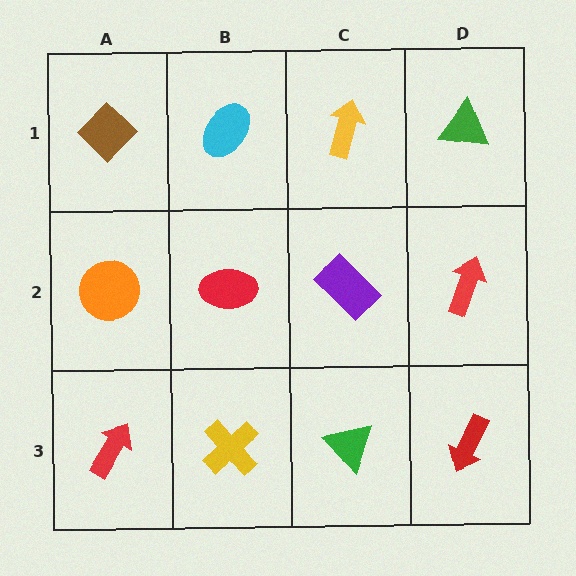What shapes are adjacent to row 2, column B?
A cyan ellipse (row 1, column B), a yellow cross (row 3, column B), an orange circle (row 2, column A), a purple rectangle (row 2, column C).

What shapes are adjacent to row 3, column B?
A red ellipse (row 2, column B), a red arrow (row 3, column A), a green triangle (row 3, column C).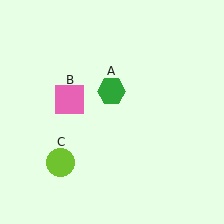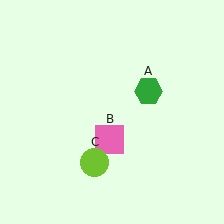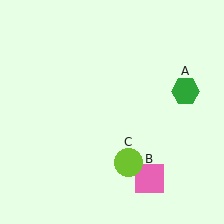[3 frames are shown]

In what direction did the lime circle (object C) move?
The lime circle (object C) moved right.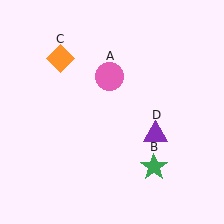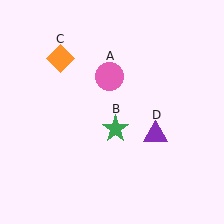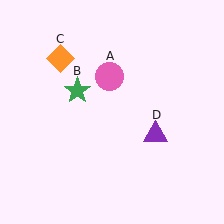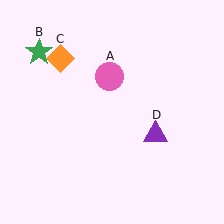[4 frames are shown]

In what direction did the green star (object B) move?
The green star (object B) moved up and to the left.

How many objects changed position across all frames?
1 object changed position: green star (object B).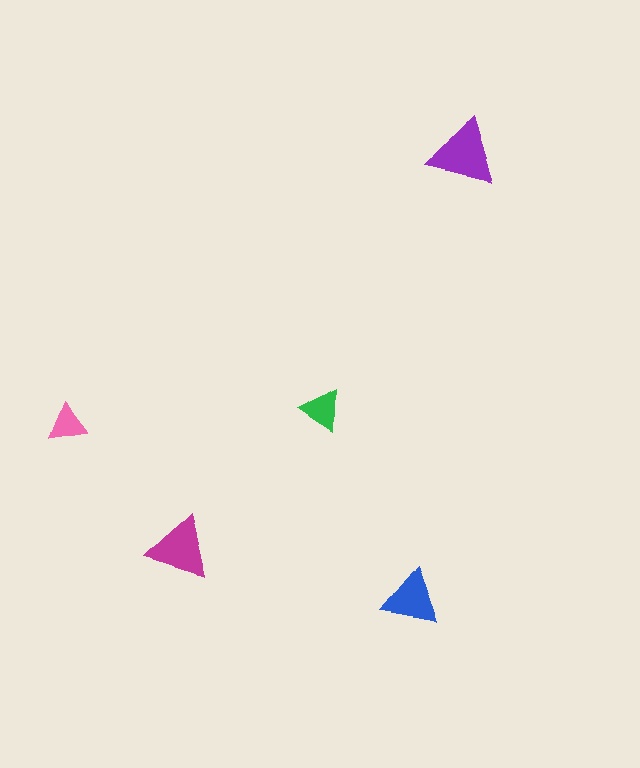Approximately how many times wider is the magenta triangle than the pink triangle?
About 1.5 times wider.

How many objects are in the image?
There are 5 objects in the image.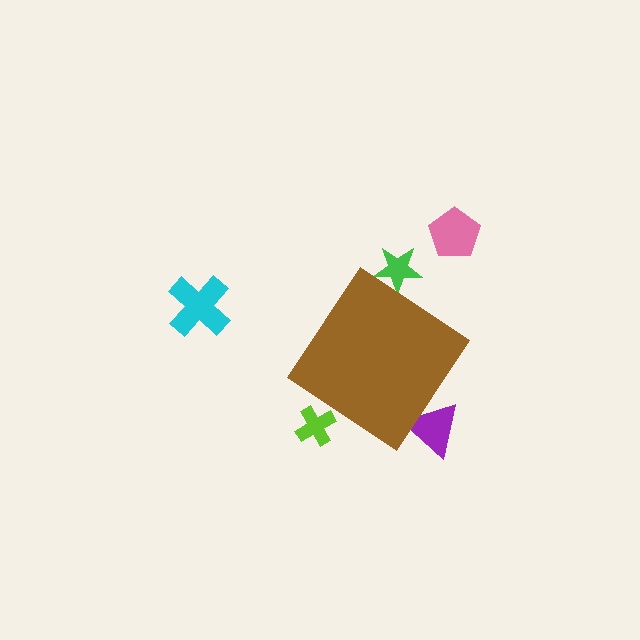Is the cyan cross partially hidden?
No, the cyan cross is fully visible.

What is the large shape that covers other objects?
A brown diamond.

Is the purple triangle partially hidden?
Yes, the purple triangle is partially hidden behind the brown diamond.